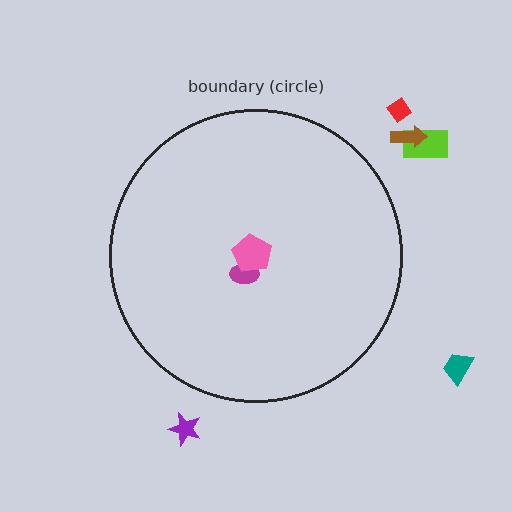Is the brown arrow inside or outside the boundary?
Outside.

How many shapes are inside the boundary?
2 inside, 5 outside.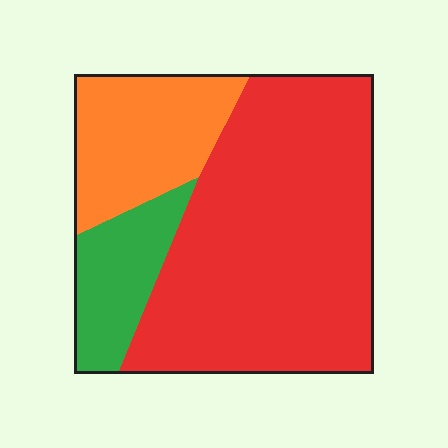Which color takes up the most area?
Red, at roughly 65%.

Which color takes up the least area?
Green, at roughly 15%.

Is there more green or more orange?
Orange.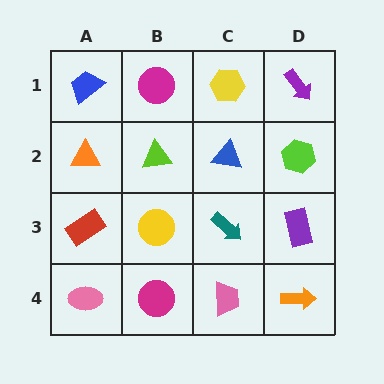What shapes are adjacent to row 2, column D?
A purple arrow (row 1, column D), a purple rectangle (row 3, column D), a blue triangle (row 2, column C).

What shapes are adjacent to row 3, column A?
An orange triangle (row 2, column A), a pink ellipse (row 4, column A), a yellow circle (row 3, column B).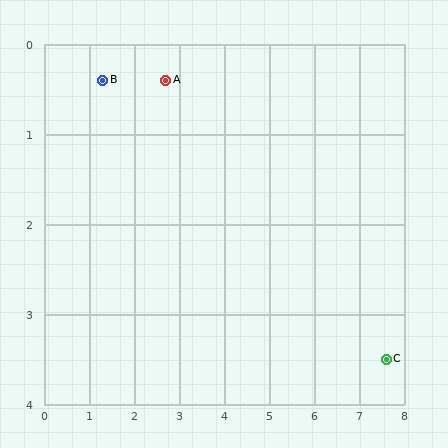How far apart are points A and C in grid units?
Points A and C are about 5.8 grid units apart.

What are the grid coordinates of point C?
Point C is at approximately (7.6, 3.5).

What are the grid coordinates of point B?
Point B is at approximately (1.3, 0.4).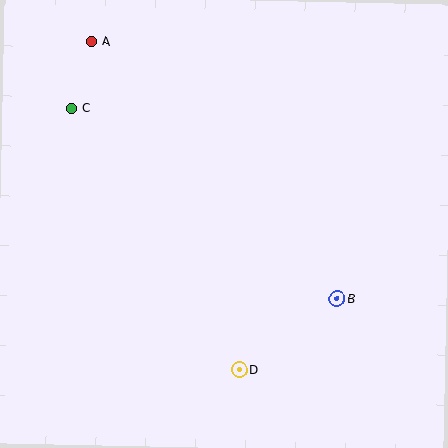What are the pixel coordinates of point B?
Point B is at (337, 299).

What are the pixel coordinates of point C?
Point C is at (72, 108).